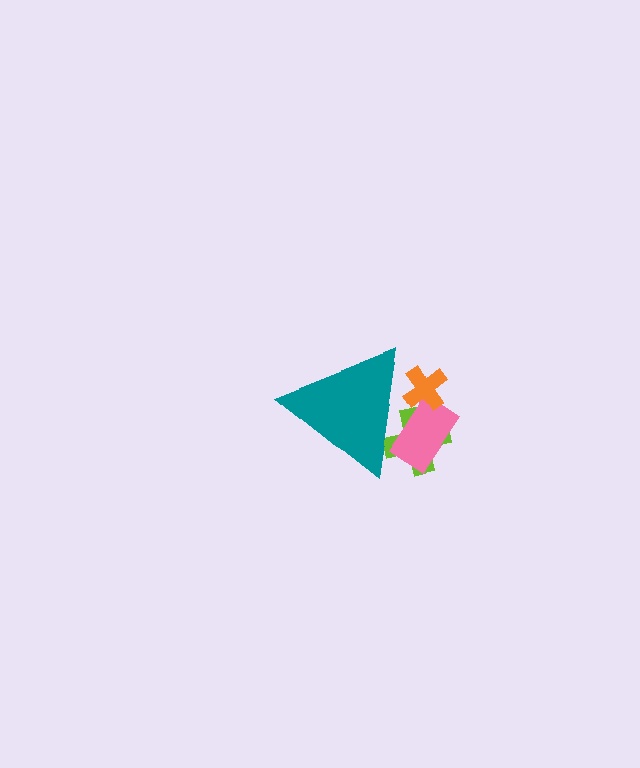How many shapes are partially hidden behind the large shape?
3 shapes are partially hidden.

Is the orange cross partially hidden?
Yes, the orange cross is partially hidden behind the teal triangle.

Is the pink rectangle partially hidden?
Yes, the pink rectangle is partially hidden behind the teal triangle.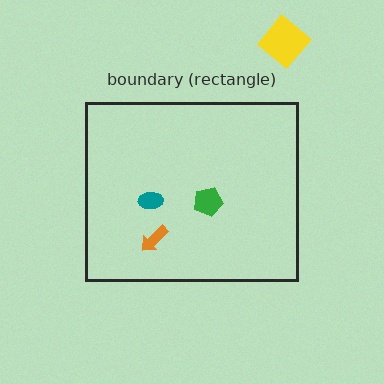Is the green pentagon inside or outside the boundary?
Inside.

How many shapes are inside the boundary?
3 inside, 1 outside.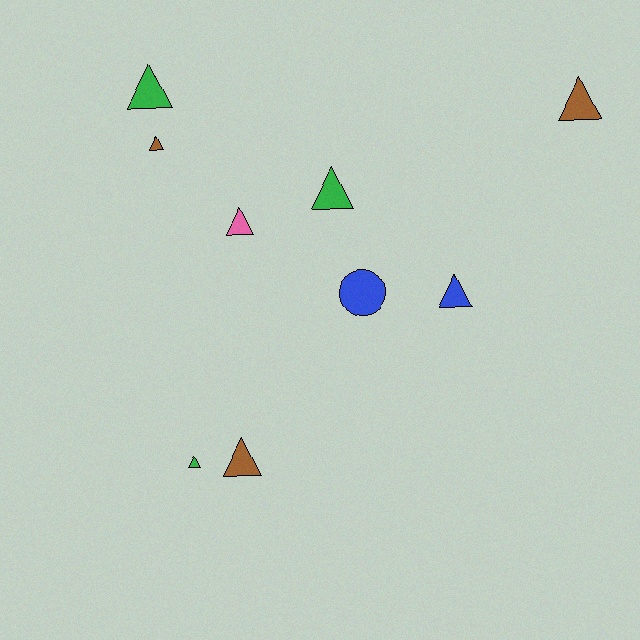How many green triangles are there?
There are 3 green triangles.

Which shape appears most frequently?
Triangle, with 8 objects.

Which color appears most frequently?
Green, with 3 objects.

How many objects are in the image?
There are 9 objects.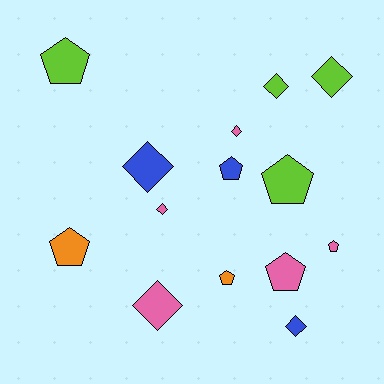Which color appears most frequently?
Pink, with 5 objects.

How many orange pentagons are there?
There are 2 orange pentagons.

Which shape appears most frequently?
Diamond, with 7 objects.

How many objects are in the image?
There are 14 objects.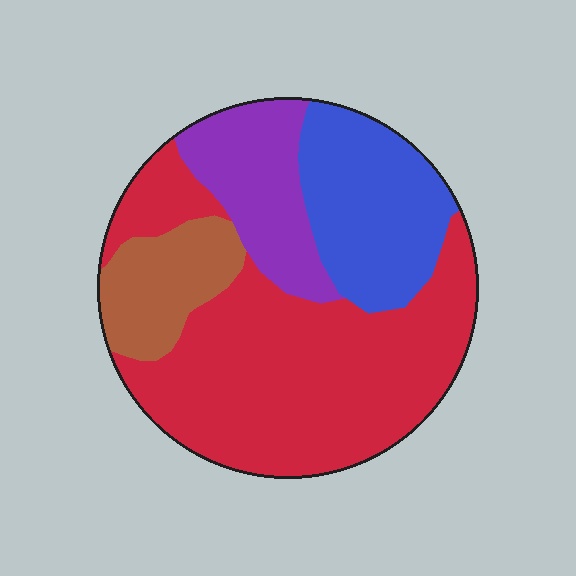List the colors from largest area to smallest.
From largest to smallest: red, blue, purple, brown.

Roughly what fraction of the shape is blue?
Blue takes up about one fifth (1/5) of the shape.